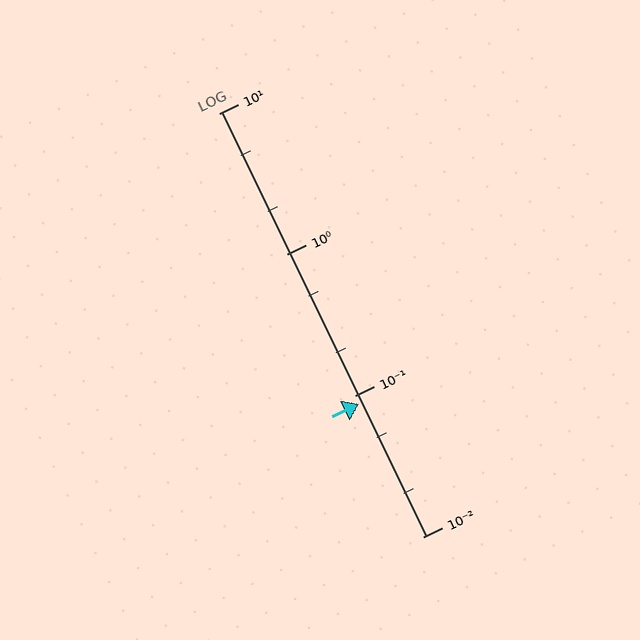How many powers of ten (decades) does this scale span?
The scale spans 3 decades, from 0.01 to 10.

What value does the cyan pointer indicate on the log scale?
The pointer indicates approximately 0.088.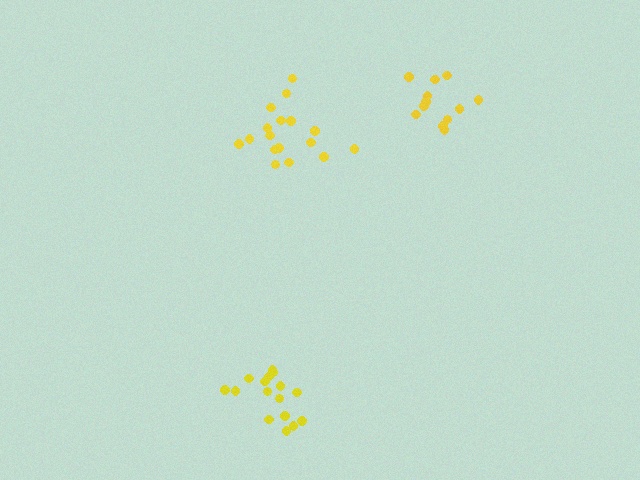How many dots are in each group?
Group 1: 12 dots, Group 2: 17 dots, Group 3: 16 dots (45 total).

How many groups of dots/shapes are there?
There are 3 groups.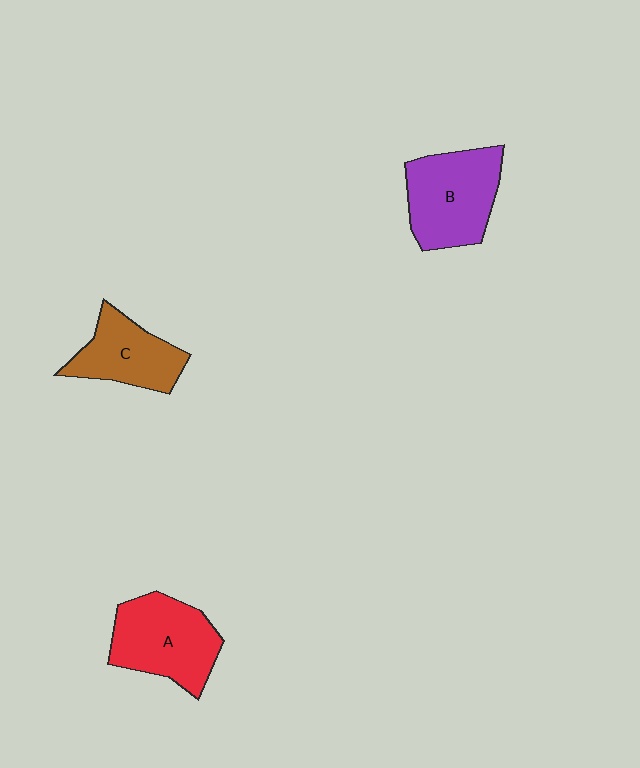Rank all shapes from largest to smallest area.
From largest to smallest: B (purple), A (red), C (brown).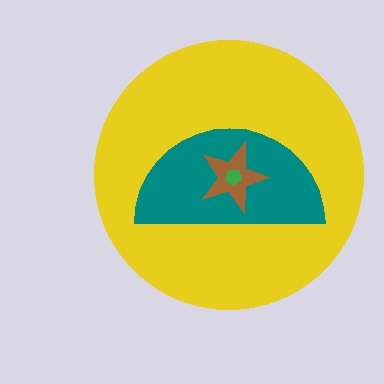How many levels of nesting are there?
4.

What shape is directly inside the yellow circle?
The teal semicircle.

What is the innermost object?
The green pentagon.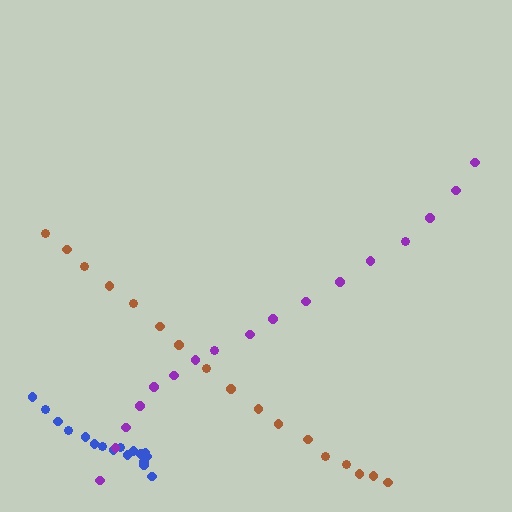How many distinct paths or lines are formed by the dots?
There are 3 distinct paths.